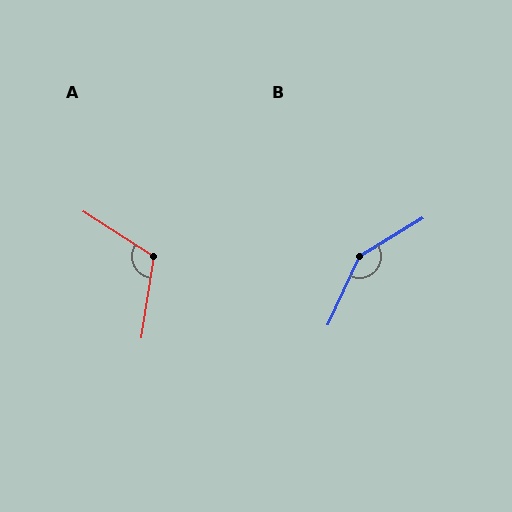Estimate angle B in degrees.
Approximately 146 degrees.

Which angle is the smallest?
A, at approximately 114 degrees.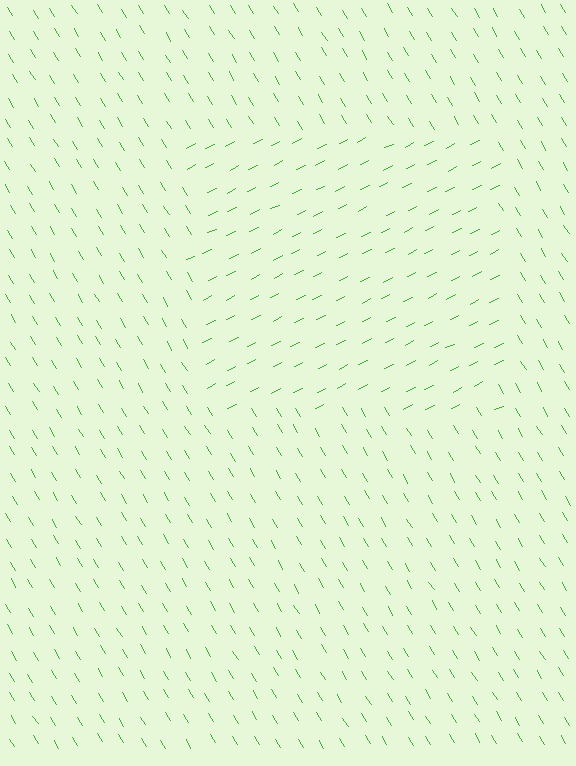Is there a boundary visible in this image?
Yes, there is a texture boundary formed by a change in line orientation.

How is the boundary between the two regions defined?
The boundary is defined purely by a change in line orientation (approximately 85 degrees difference). All lines are the same color and thickness.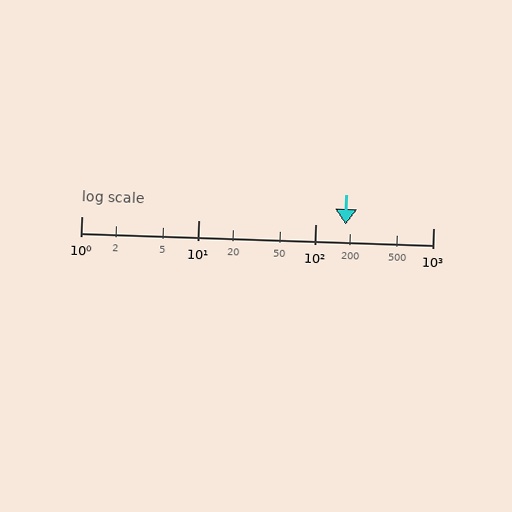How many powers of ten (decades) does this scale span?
The scale spans 3 decades, from 1 to 1000.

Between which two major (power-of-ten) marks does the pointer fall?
The pointer is between 100 and 1000.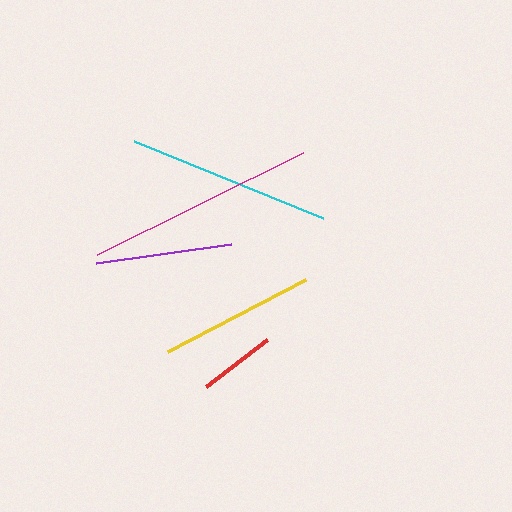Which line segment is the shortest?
The red line is the shortest at approximately 77 pixels.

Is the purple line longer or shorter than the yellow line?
The yellow line is longer than the purple line.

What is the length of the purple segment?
The purple segment is approximately 136 pixels long.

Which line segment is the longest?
The magenta line is the longest at approximately 229 pixels.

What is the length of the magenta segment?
The magenta segment is approximately 229 pixels long.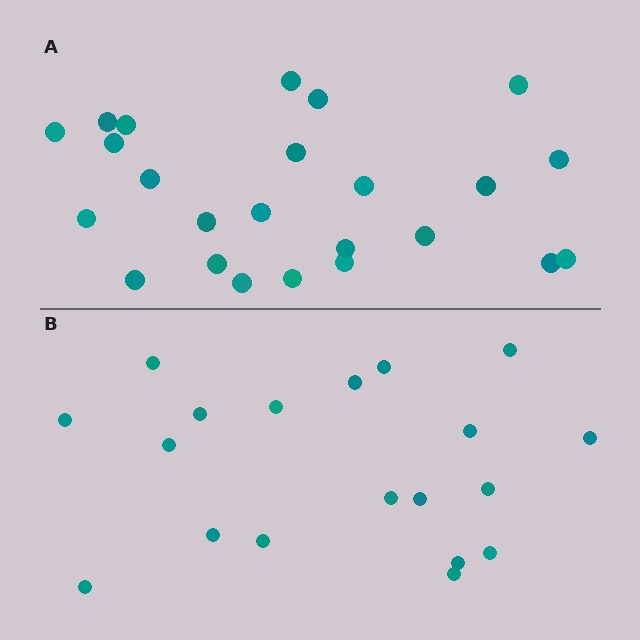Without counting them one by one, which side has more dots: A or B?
Region A (the top region) has more dots.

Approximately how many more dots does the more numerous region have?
Region A has about 5 more dots than region B.